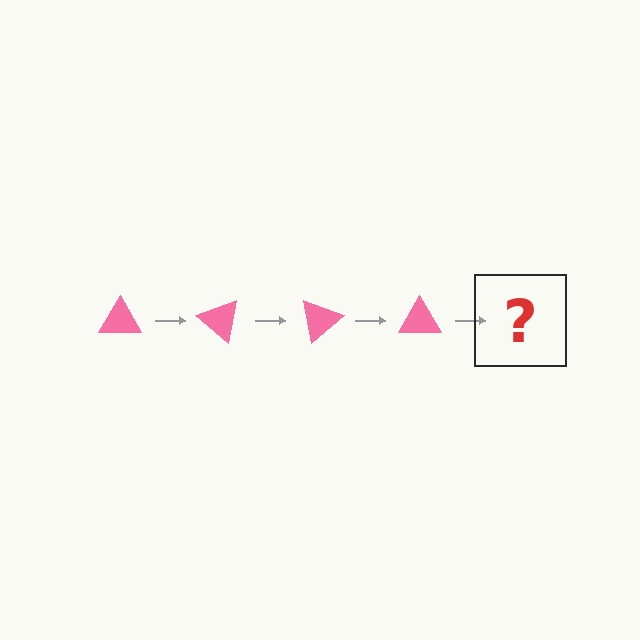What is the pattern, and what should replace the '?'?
The pattern is that the triangle rotates 40 degrees each step. The '?' should be a pink triangle rotated 160 degrees.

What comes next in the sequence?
The next element should be a pink triangle rotated 160 degrees.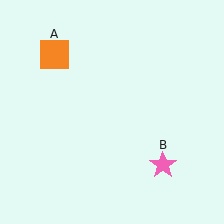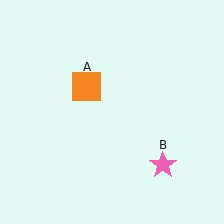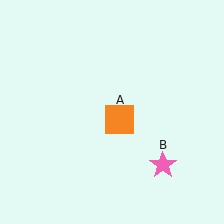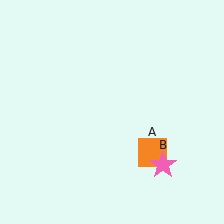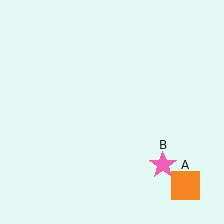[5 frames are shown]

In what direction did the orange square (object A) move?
The orange square (object A) moved down and to the right.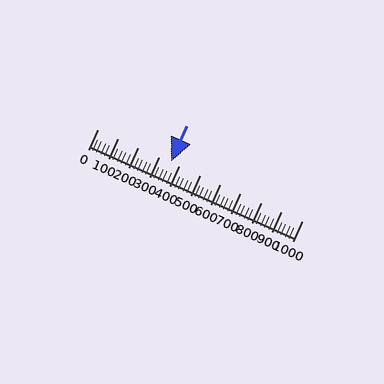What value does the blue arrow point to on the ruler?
The blue arrow points to approximately 359.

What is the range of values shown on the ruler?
The ruler shows values from 0 to 1000.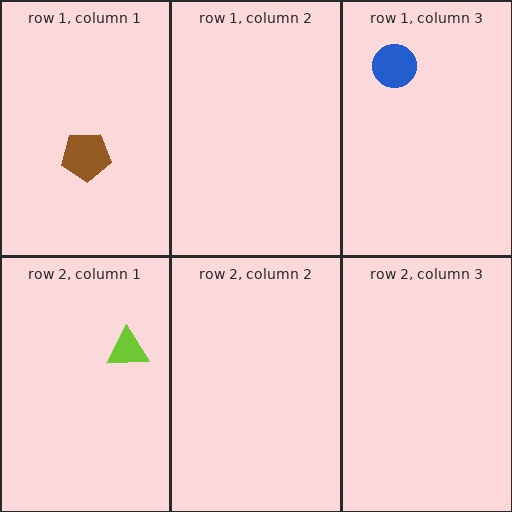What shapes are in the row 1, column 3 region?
The blue circle.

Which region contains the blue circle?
The row 1, column 3 region.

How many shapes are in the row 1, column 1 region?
1.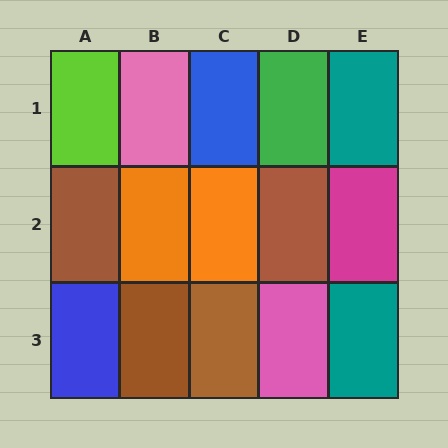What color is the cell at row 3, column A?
Blue.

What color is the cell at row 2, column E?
Magenta.